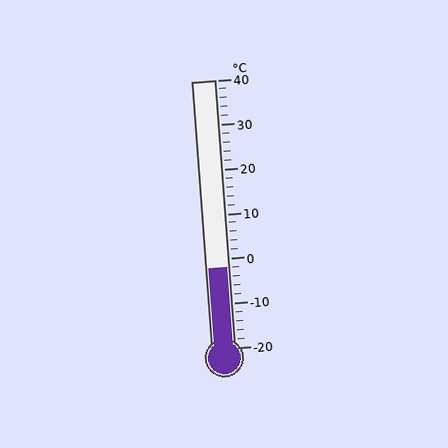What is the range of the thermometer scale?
The thermometer scale ranges from -20°C to 40°C.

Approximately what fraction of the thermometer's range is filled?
The thermometer is filled to approximately 30% of its range.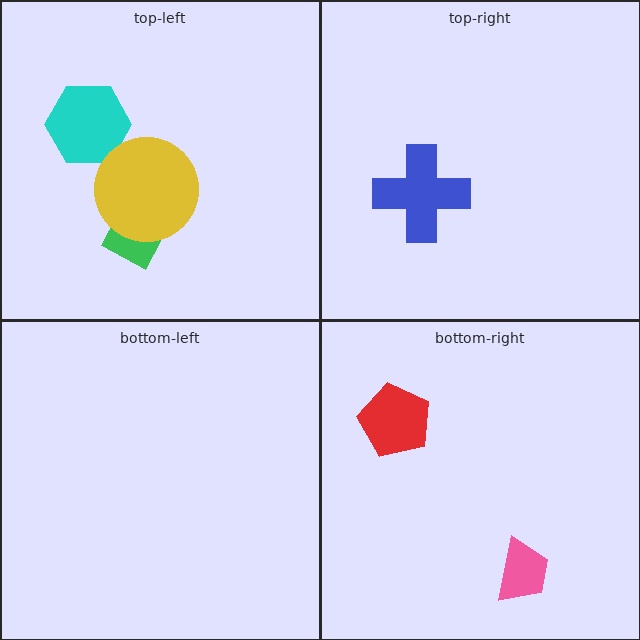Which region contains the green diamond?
The top-left region.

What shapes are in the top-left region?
The cyan hexagon, the green diamond, the yellow circle.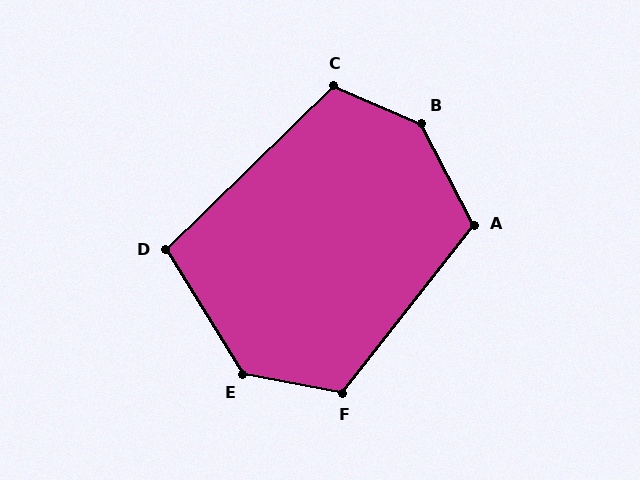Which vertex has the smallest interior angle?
D, at approximately 103 degrees.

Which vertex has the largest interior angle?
B, at approximately 140 degrees.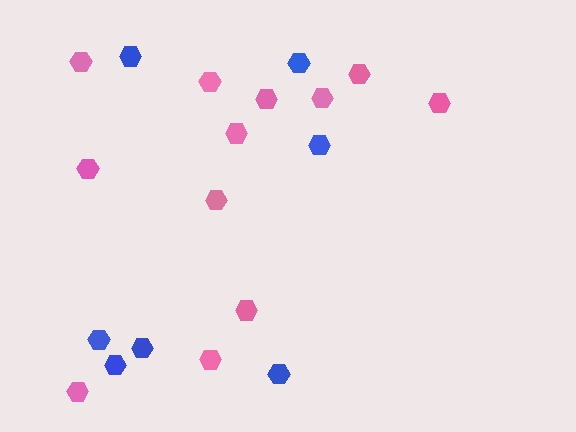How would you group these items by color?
There are 2 groups: one group of blue hexagons (7) and one group of pink hexagons (12).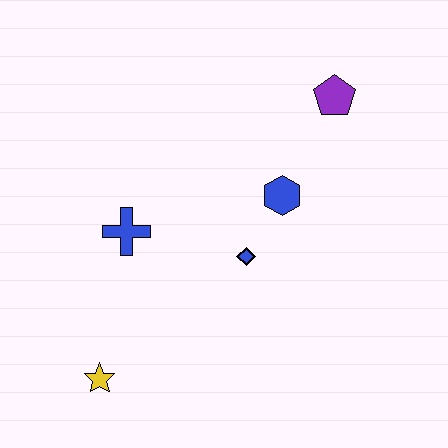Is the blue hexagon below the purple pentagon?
Yes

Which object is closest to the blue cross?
The blue diamond is closest to the blue cross.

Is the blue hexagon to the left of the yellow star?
No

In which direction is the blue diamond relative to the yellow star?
The blue diamond is to the right of the yellow star.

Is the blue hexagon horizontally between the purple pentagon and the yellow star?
Yes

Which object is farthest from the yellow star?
The purple pentagon is farthest from the yellow star.